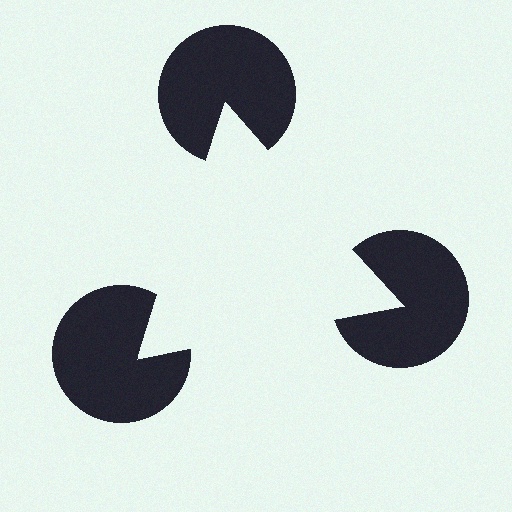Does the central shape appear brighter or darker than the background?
It typically appears slightly brighter than the background, even though no actual brightness change is drawn.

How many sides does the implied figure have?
3 sides.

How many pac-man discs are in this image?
There are 3 — one at each vertex of the illusory triangle.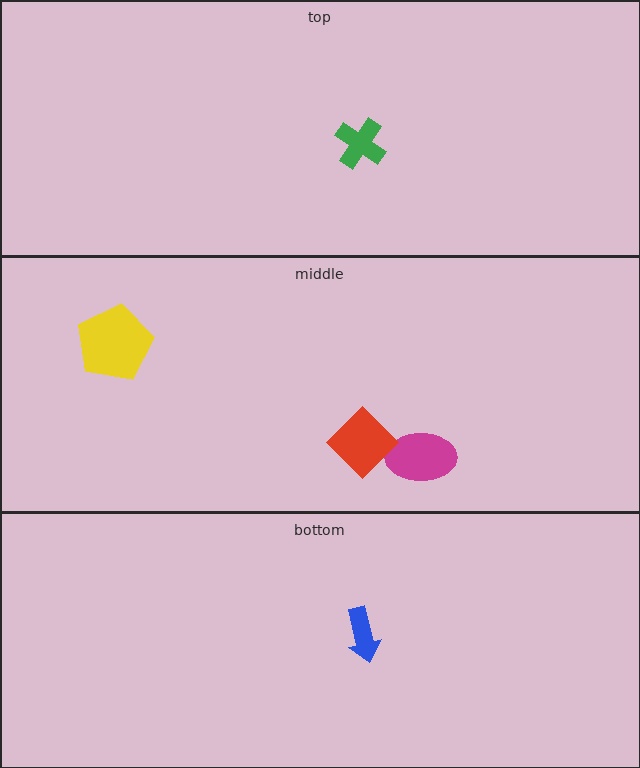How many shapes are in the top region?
1.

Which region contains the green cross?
The top region.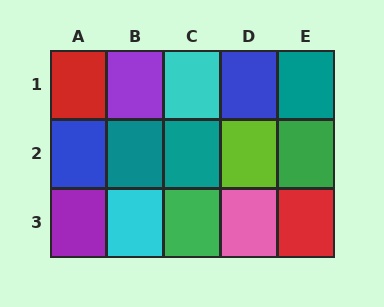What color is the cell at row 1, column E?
Teal.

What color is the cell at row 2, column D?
Lime.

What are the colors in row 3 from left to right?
Purple, cyan, green, pink, red.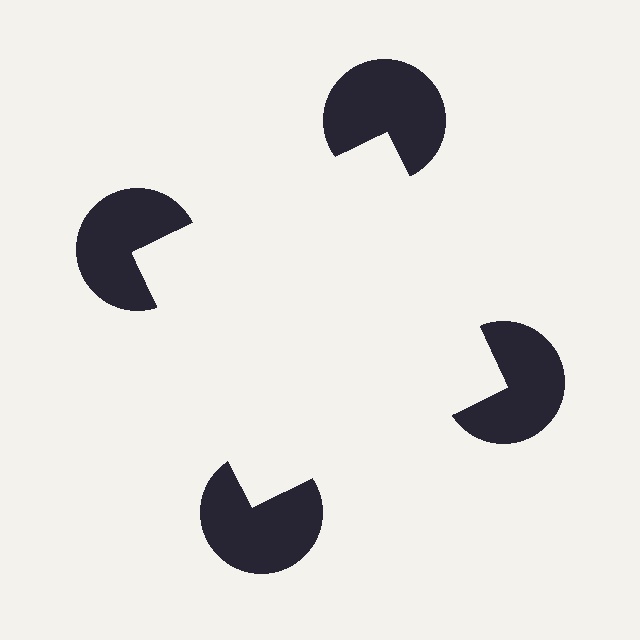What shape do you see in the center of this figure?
An illusory square — its edges are inferred from the aligned wedge cuts in the pac-man discs, not physically drawn.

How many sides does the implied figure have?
4 sides.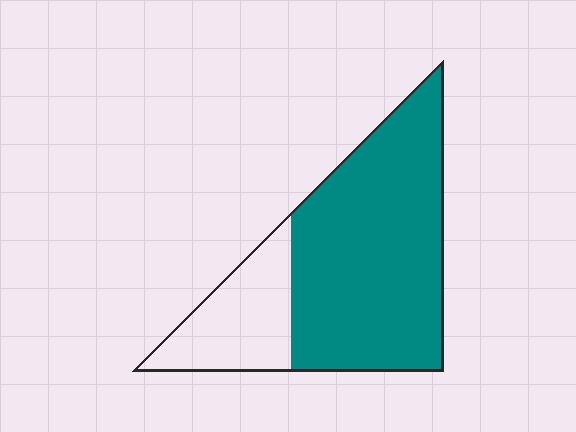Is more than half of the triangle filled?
Yes.